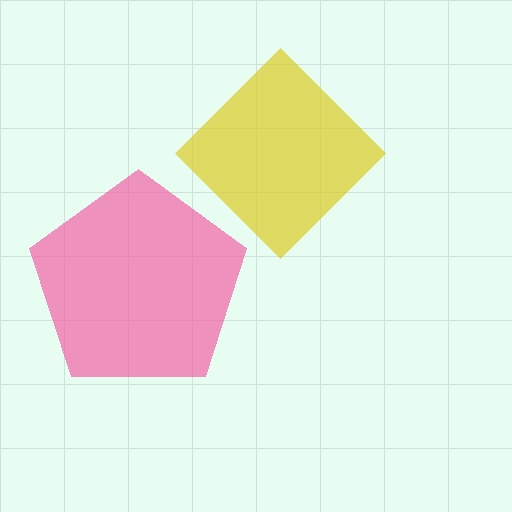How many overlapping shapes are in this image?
There are 2 overlapping shapes in the image.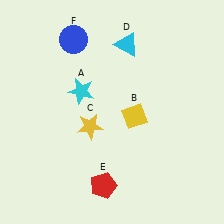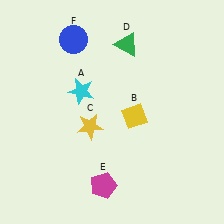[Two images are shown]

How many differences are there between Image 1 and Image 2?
There are 2 differences between the two images.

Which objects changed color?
D changed from cyan to green. E changed from red to magenta.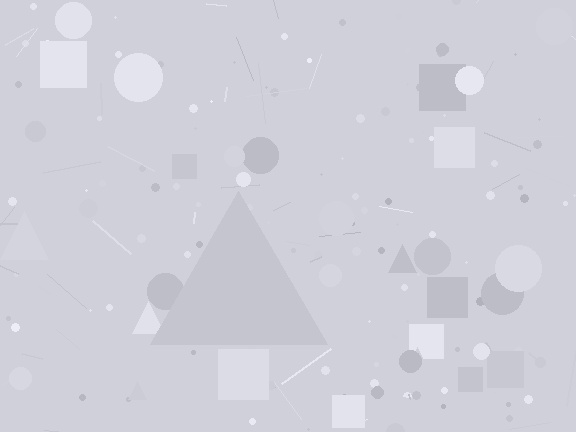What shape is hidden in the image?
A triangle is hidden in the image.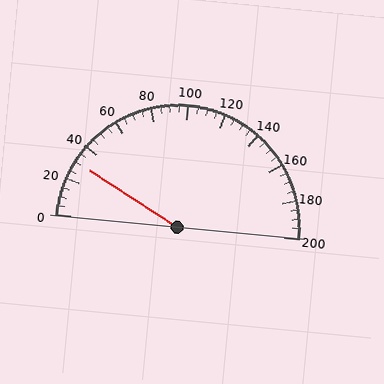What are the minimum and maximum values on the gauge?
The gauge ranges from 0 to 200.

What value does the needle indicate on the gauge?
The needle indicates approximately 30.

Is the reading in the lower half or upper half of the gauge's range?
The reading is in the lower half of the range (0 to 200).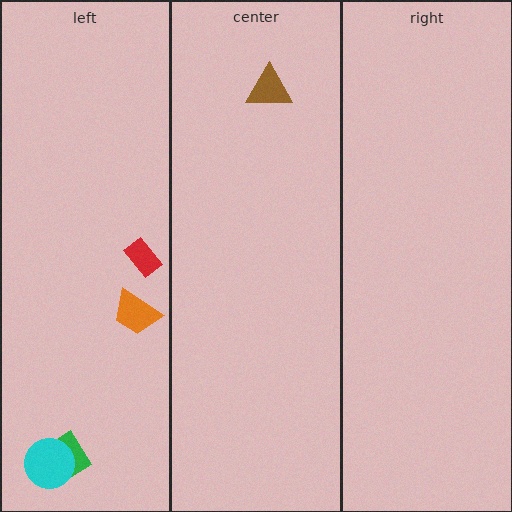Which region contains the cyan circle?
The left region.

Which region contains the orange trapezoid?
The left region.